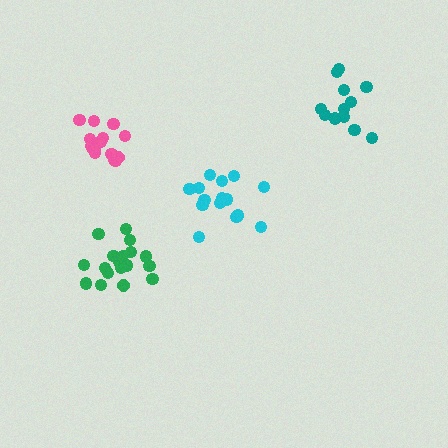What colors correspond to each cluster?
The clusters are colored: cyan, teal, green, pink.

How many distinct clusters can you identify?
There are 4 distinct clusters.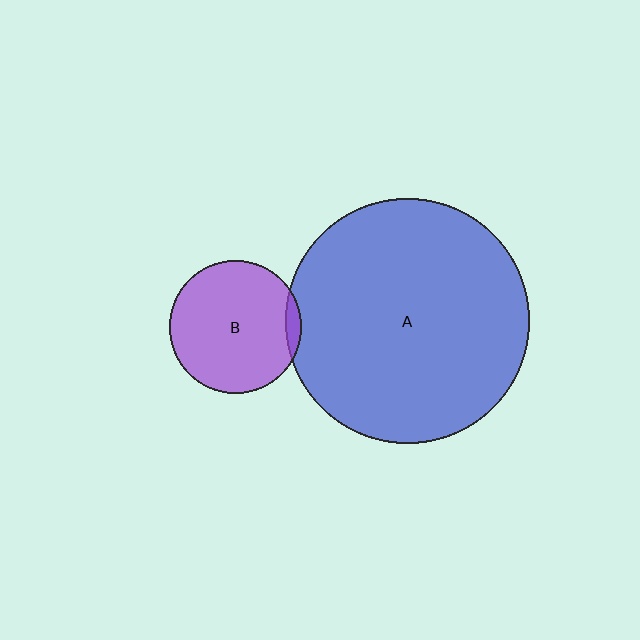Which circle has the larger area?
Circle A (blue).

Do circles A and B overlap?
Yes.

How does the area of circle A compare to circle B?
Approximately 3.4 times.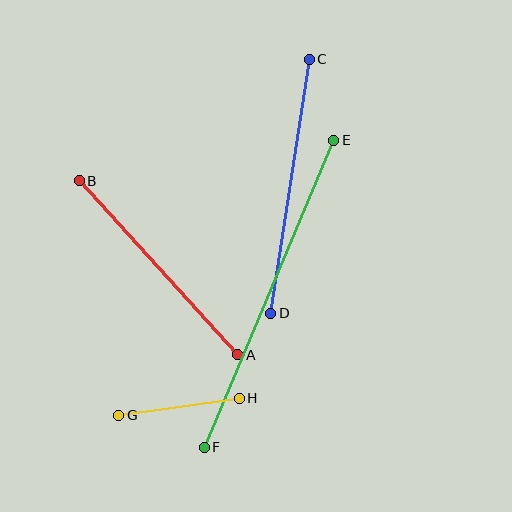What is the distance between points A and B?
The distance is approximately 235 pixels.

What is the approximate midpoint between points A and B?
The midpoint is at approximately (158, 268) pixels.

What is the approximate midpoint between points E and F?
The midpoint is at approximately (269, 294) pixels.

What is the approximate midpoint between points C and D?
The midpoint is at approximately (290, 186) pixels.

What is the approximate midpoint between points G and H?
The midpoint is at approximately (179, 407) pixels.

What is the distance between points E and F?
The distance is approximately 333 pixels.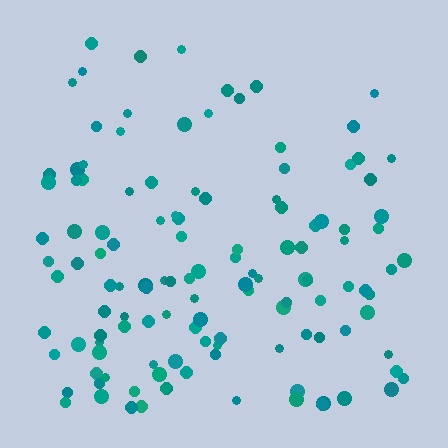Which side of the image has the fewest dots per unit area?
The top.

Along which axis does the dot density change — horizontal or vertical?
Vertical.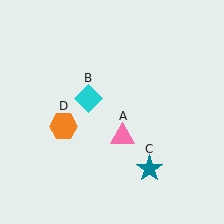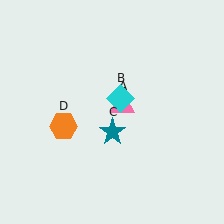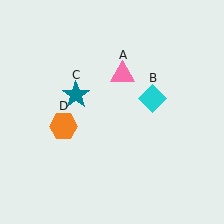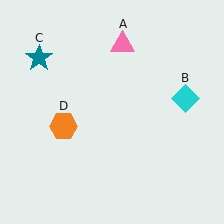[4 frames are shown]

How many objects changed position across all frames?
3 objects changed position: pink triangle (object A), cyan diamond (object B), teal star (object C).